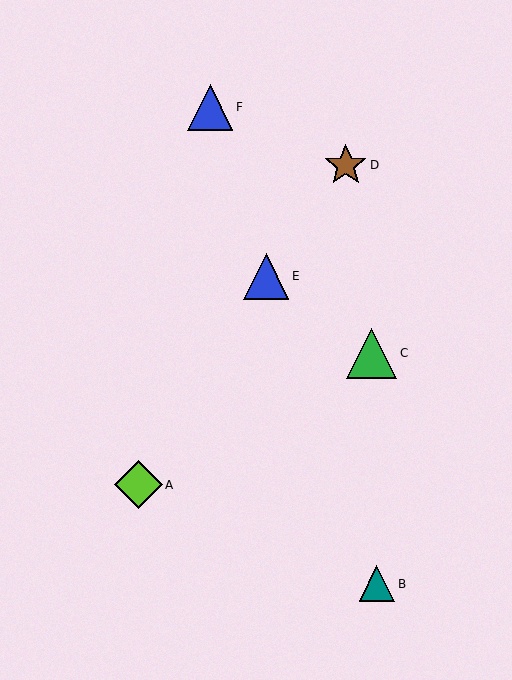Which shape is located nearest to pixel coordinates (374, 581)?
The teal triangle (labeled B) at (377, 584) is nearest to that location.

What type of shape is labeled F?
Shape F is a blue triangle.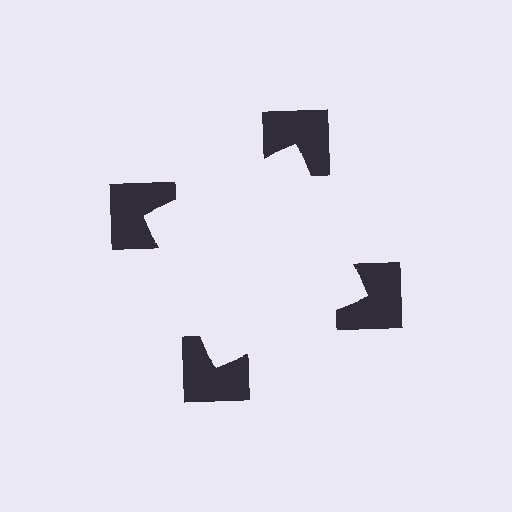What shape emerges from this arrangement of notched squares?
An illusory square — its edges are inferred from the aligned wedge cuts in the notched squares, not physically drawn.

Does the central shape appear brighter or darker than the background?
It typically appears slightly brighter than the background, even though no actual brightness change is drawn.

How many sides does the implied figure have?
4 sides.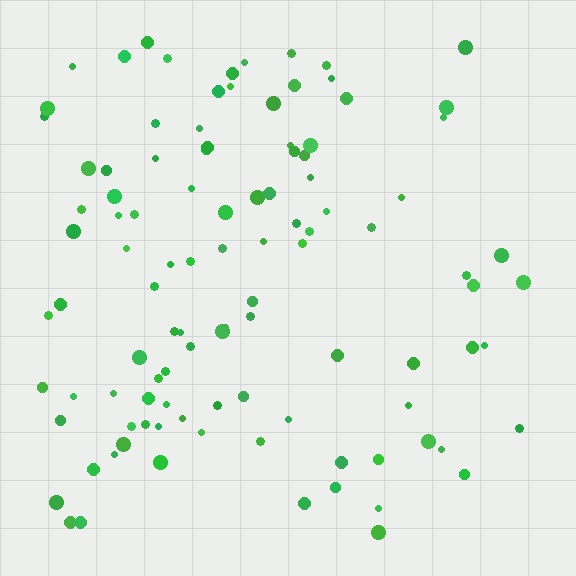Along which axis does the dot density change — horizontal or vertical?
Horizontal.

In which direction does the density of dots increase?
From right to left, with the left side densest.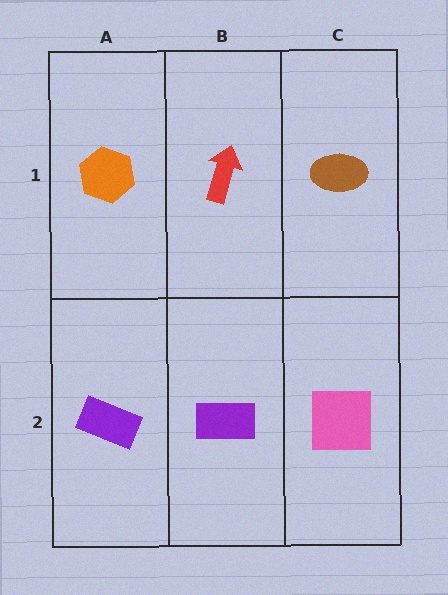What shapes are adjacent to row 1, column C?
A pink square (row 2, column C), a red arrow (row 1, column B).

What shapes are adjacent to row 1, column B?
A purple rectangle (row 2, column B), an orange hexagon (row 1, column A), a brown ellipse (row 1, column C).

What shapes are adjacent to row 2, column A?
An orange hexagon (row 1, column A), a purple rectangle (row 2, column B).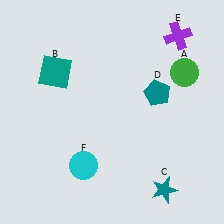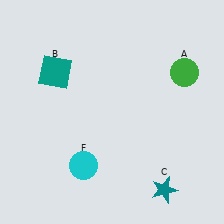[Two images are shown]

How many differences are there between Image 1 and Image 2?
There are 2 differences between the two images.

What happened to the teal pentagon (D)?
The teal pentagon (D) was removed in Image 2. It was in the top-right area of Image 1.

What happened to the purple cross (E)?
The purple cross (E) was removed in Image 2. It was in the top-right area of Image 1.